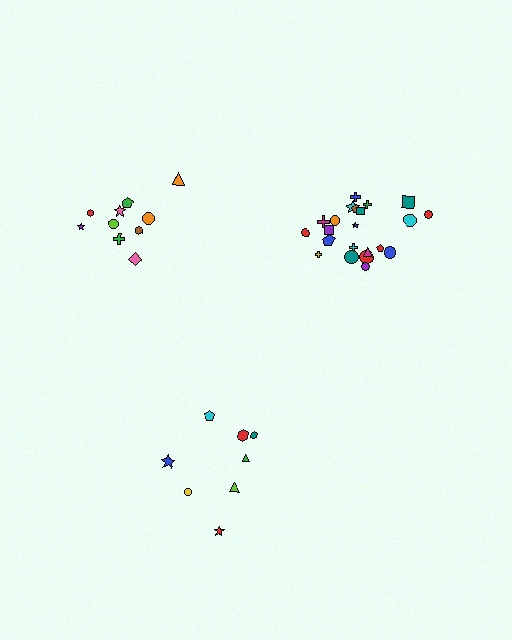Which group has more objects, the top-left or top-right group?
The top-right group.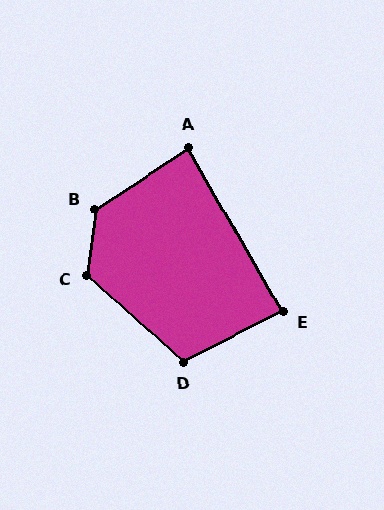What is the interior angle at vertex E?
Approximately 87 degrees (approximately right).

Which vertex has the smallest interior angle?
A, at approximately 87 degrees.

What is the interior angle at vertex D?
Approximately 111 degrees (obtuse).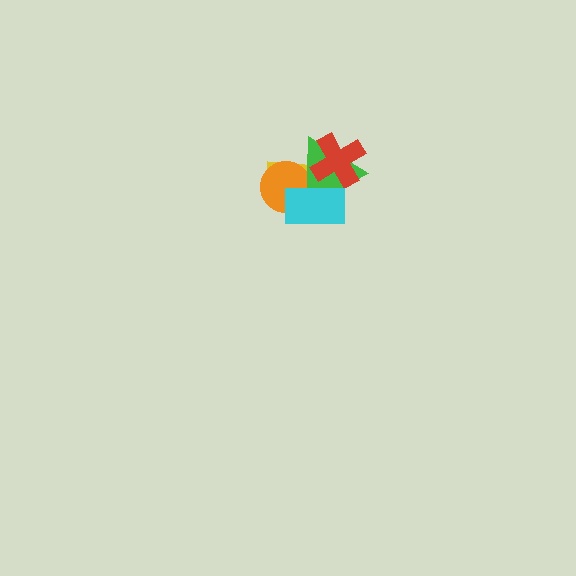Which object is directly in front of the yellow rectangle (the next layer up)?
The orange circle is directly in front of the yellow rectangle.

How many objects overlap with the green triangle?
4 objects overlap with the green triangle.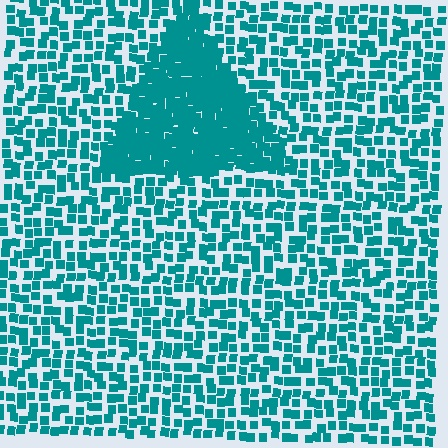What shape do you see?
I see a triangle.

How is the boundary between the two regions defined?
The boundary is defined by a change in element density (approximately 2.4x ratio). All elements are the same color, size, and shape.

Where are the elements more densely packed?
The elements are more densely packed inside the triangle boundary.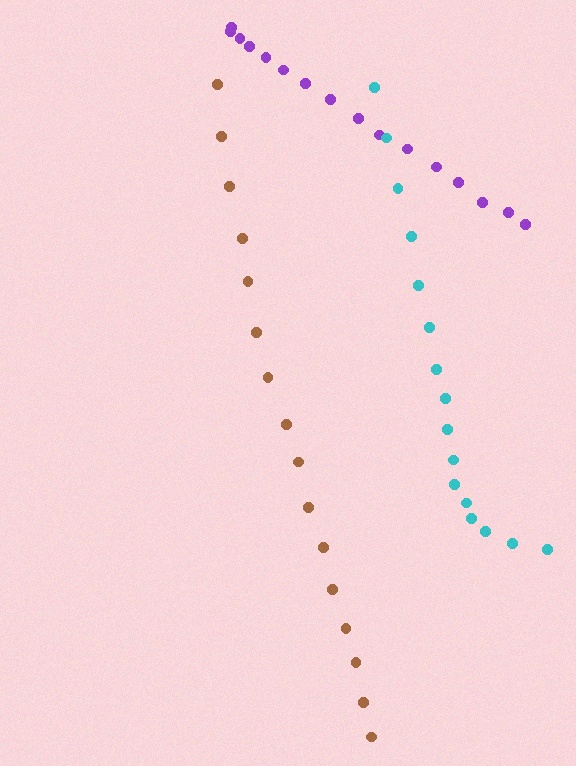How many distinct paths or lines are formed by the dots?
There are 3 distinct paths.